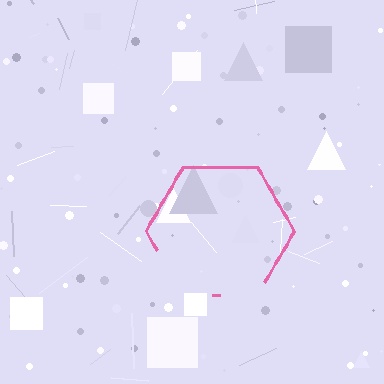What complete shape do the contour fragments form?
The contour fragments form a hexagon.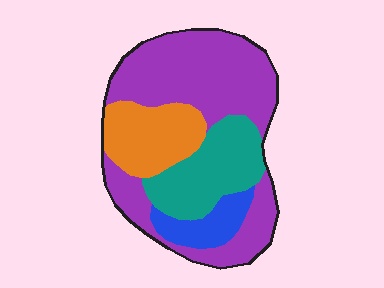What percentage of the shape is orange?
Orange takes up less than a quarter of the shape.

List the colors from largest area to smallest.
From largest to smallest: purple, teal, orange, blue.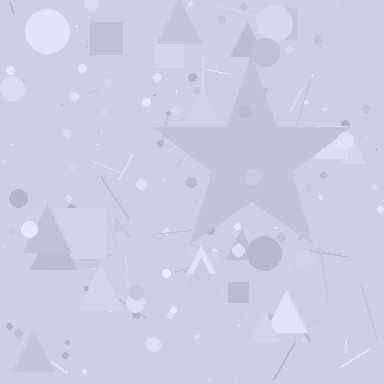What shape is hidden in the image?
A star is hidden in the image.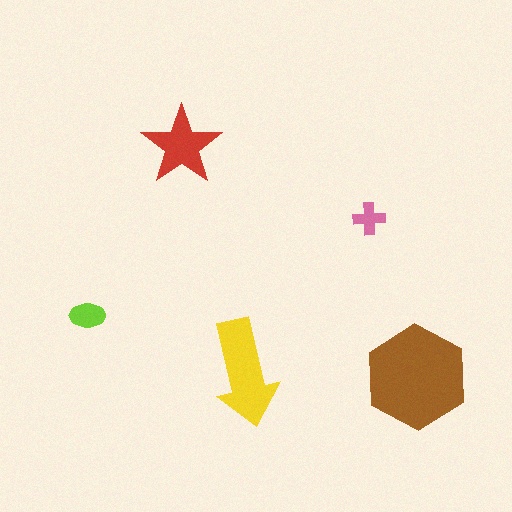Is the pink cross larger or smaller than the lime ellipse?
Smaller.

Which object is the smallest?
The pink cross.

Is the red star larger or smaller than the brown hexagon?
Smaller.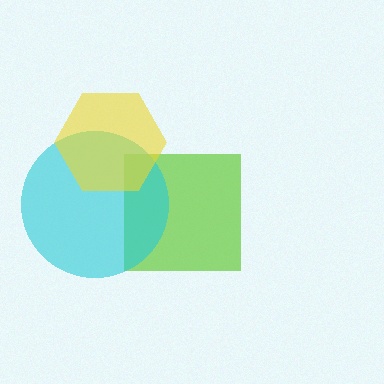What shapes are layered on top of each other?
The layered shapes are: a lime square, a cyan circle, a yellow hexagon.